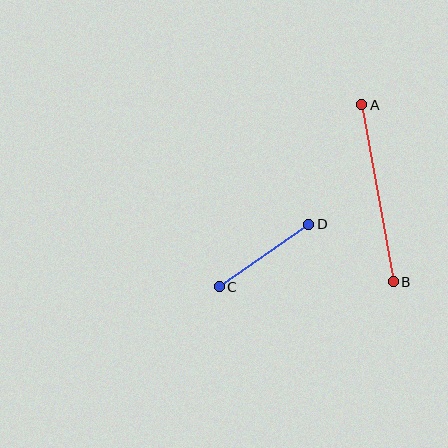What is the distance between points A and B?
The distance is approximately 180 pixels.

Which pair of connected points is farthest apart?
Points A and B are farthest apart.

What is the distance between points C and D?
The distance is approximately 109 pixels.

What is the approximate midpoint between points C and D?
The midpoint is at approximately (264, 256) pixels.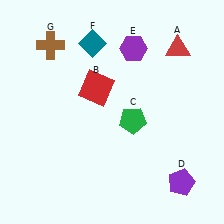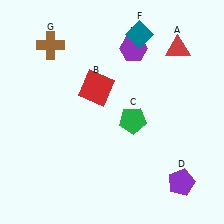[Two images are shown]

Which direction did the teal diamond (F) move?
The teal diamond (F) moved right.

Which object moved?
The teal diamond (F) moved right.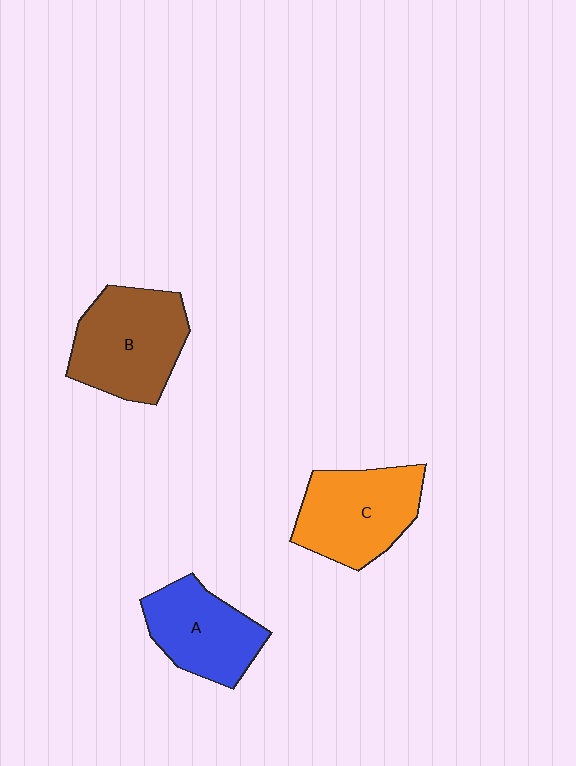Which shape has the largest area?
Shape B (brown).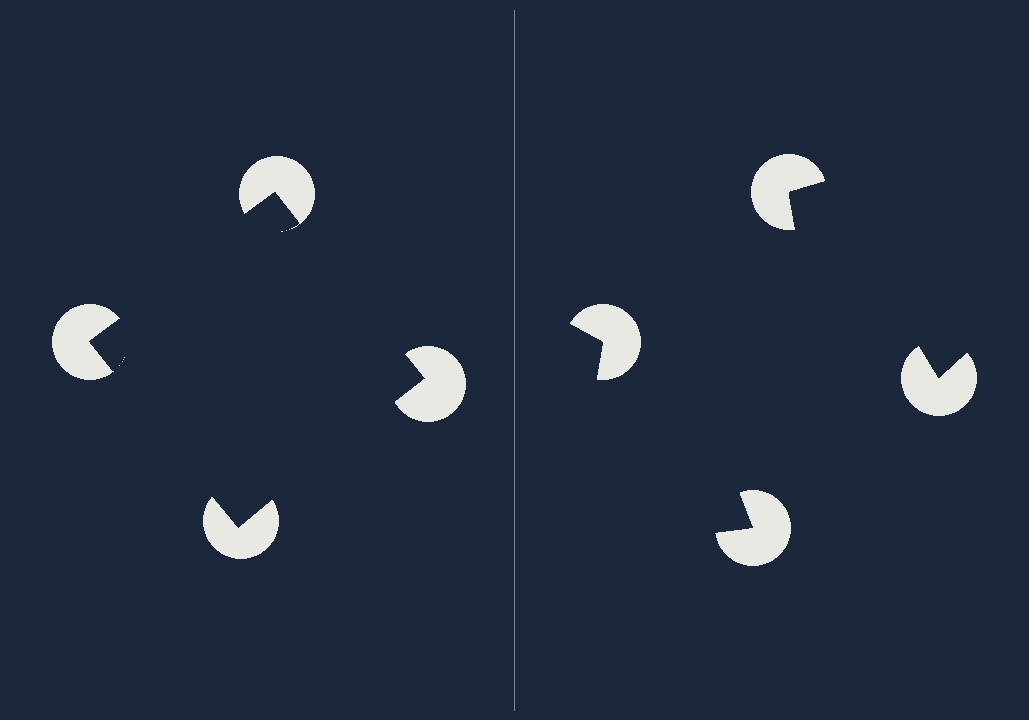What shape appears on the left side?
An illusory square.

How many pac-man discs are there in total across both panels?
8 — 4 on each side.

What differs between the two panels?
The pac-man discs are positioned identically on both sides; only the wedge orientations differ. On the left they align to a square; on the right they are misaligned.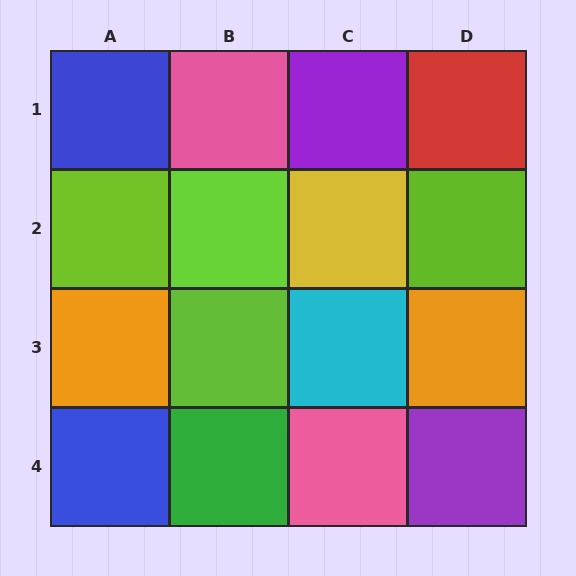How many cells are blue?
2 cells are blue.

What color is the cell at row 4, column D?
Purple.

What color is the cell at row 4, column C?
Pink.